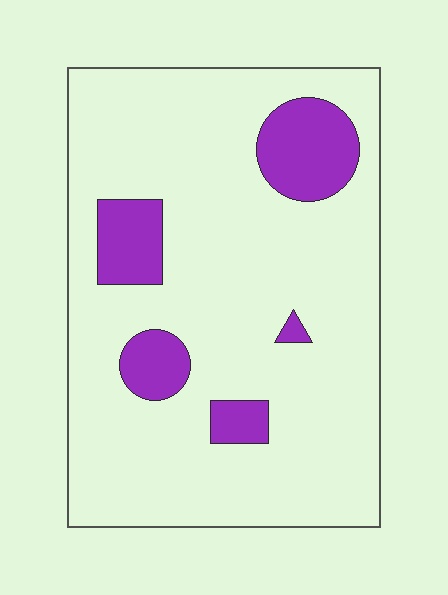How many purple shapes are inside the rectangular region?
5.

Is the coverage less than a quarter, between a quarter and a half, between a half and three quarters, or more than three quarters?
Less than a quarter.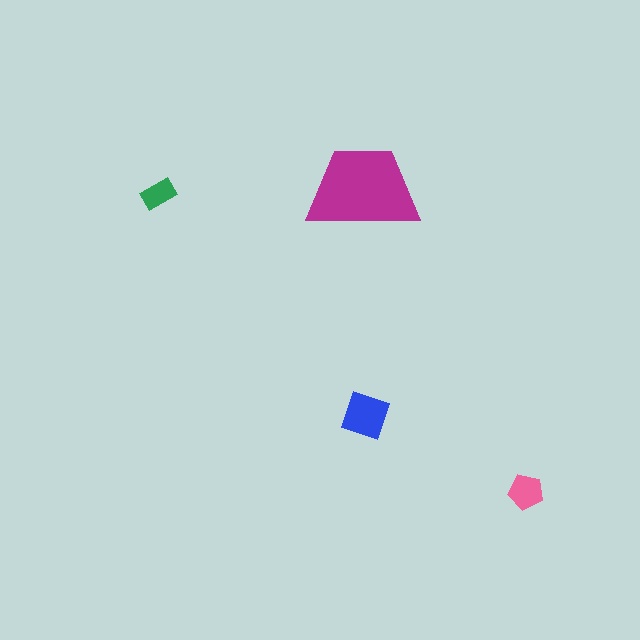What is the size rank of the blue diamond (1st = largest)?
2nd.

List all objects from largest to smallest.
The magenta trapezoid, the blue diamond, the pink pentagon, the green rectangle.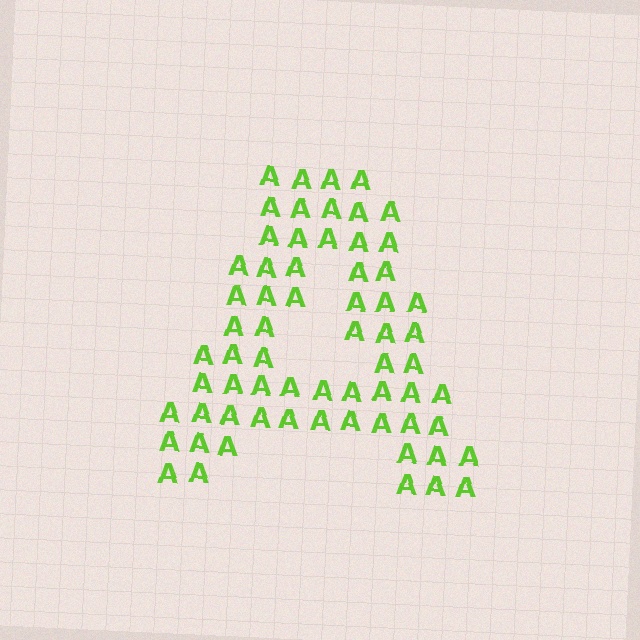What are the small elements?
The small elements are letter A's.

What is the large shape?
The large shape is the letter A.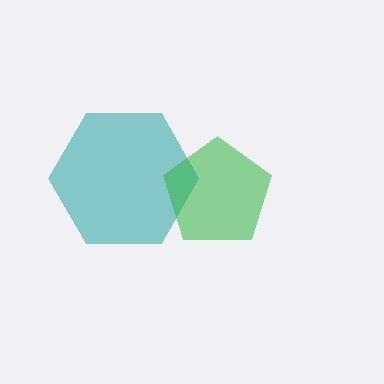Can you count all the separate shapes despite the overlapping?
Yes, there are 2 separate shapes.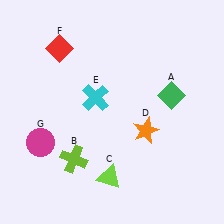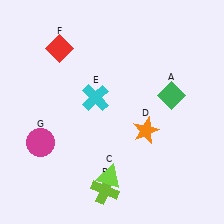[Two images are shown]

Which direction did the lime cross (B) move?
The lime cross (B) moved right.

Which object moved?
The lime cross (B) moved right.